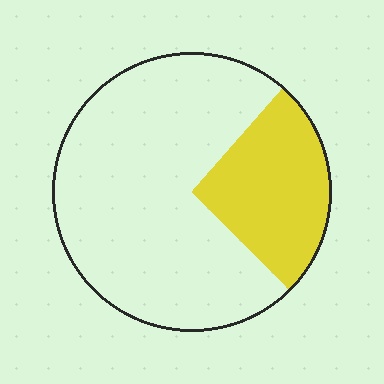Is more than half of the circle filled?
No.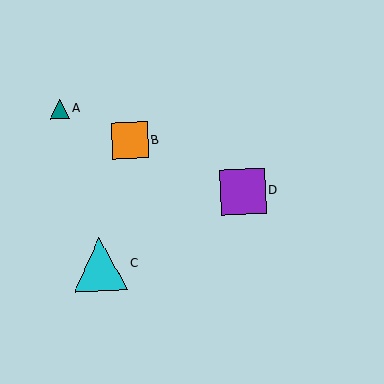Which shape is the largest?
The cyan triangle (labeled C) is the largest.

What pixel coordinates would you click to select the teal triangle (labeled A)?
Click at (60, 109) to select the teal triangle A.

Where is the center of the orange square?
The center of the orange square is at (130, 140).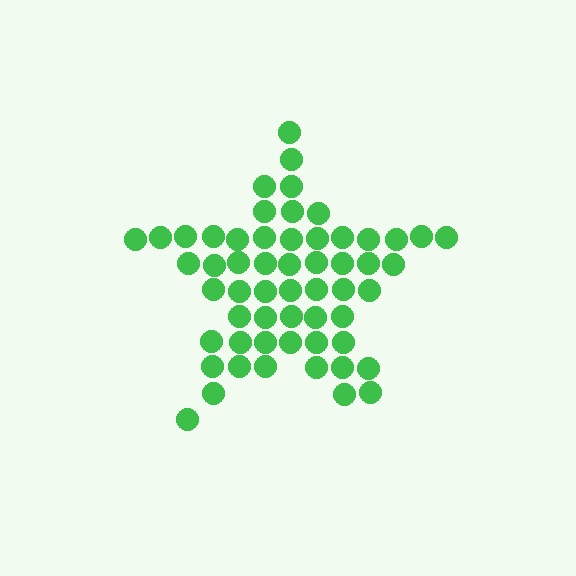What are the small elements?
The small elements are circles.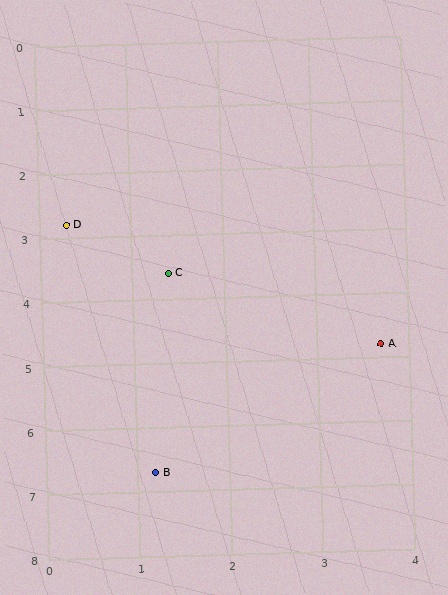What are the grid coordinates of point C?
Point C is at approximately (1.4, 3.6).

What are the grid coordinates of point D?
Point D is at approximately (0.3, 2.8).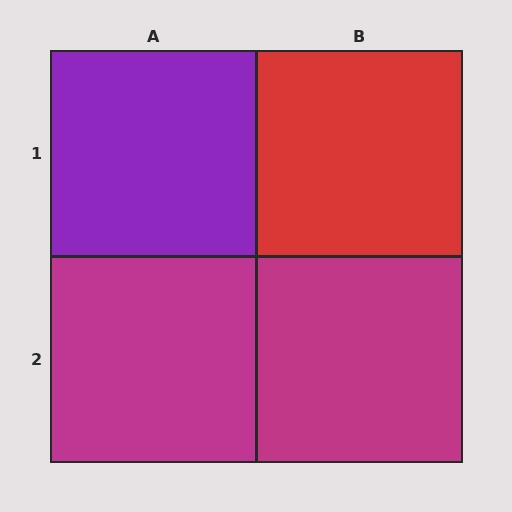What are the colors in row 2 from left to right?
Magenta, magenta.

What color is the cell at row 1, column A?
Purple.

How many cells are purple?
1 cell is purple.